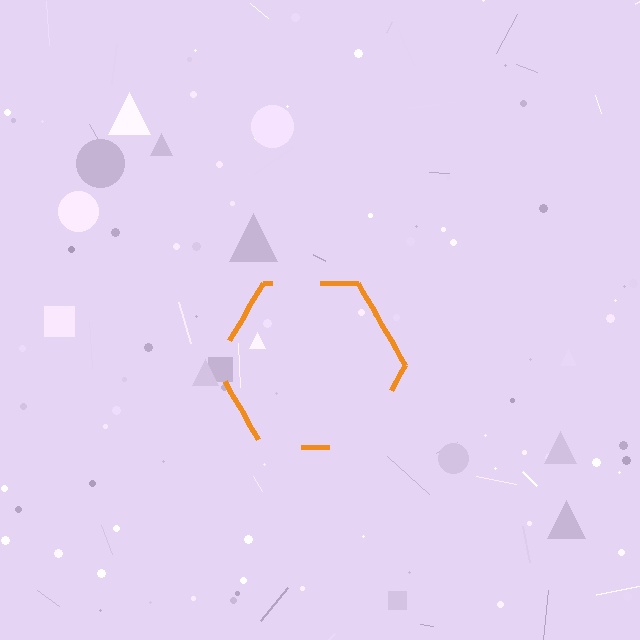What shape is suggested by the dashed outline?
The dashed outline suggests a hexagon.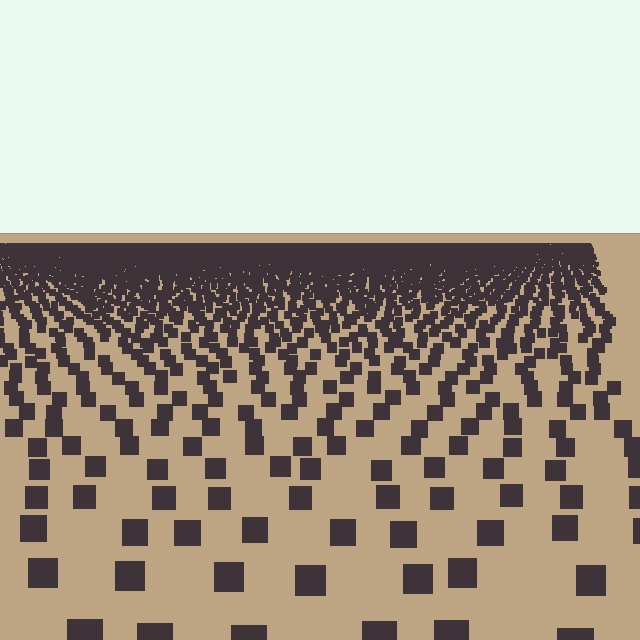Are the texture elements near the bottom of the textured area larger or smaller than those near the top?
Larger. Near the bottom, elements are closer to the viewer and appear at a bigger on-screen size.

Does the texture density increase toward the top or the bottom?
Density increases toward the top.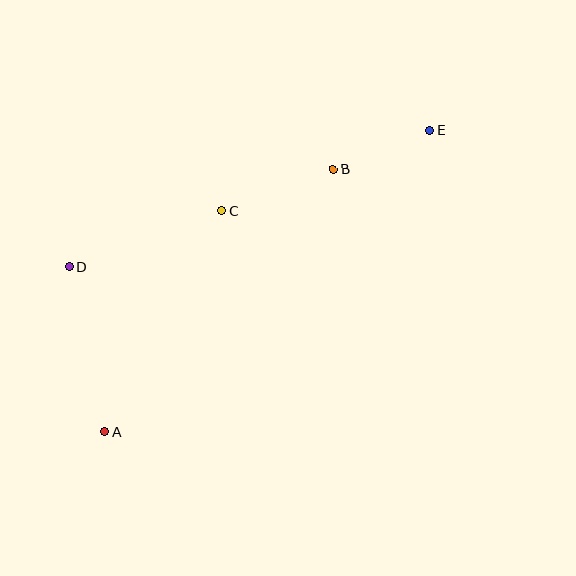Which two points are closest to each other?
Points B and E are closest to each other.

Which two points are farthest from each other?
Points A and E are farthest from each other.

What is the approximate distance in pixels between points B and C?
The distance between B and C is approximately 119 pixels.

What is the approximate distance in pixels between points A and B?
The distance between A and B is approximately 348 pixels.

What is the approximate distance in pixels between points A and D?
The distance between A and D is approximately 169 pixels.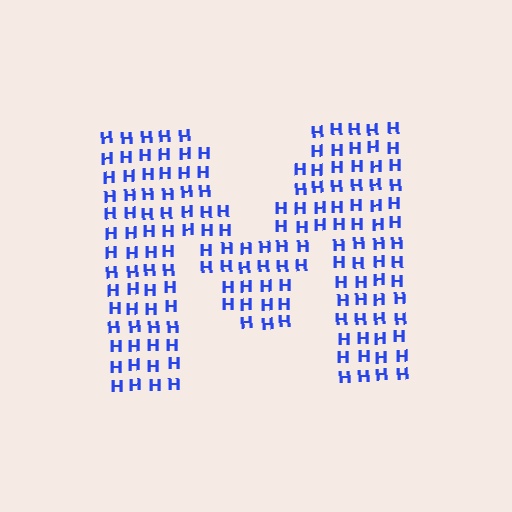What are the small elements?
The small elements are letter H's.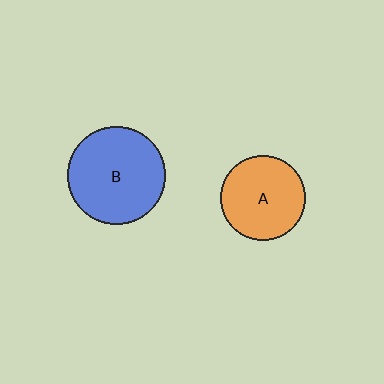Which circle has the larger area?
Circle B (blue).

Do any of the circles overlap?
No, none of the circles overlap.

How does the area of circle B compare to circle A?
Approximately 1.3 times.